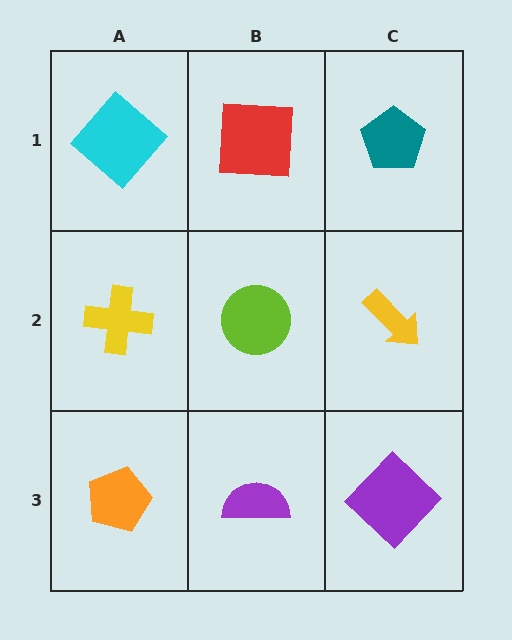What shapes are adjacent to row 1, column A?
A yellow cross (row 2, column A), a red square (row 1, column B).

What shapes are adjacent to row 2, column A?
A cyan diamond (row 1, column A), an orange pentagon (row 3, column A), a lime circle (row 2, column B).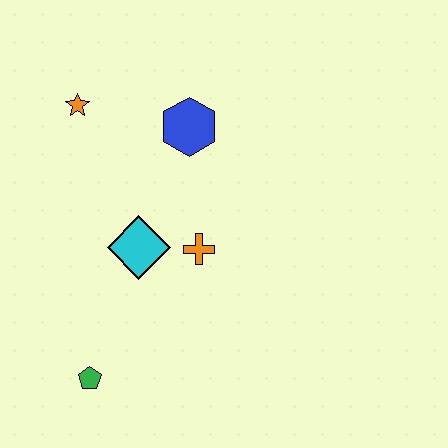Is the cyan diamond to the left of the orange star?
No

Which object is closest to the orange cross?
The cyan diamond is closest to the orange cross.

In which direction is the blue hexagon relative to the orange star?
The blue hexagon is to the right of the orange star.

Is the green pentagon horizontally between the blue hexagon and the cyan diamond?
No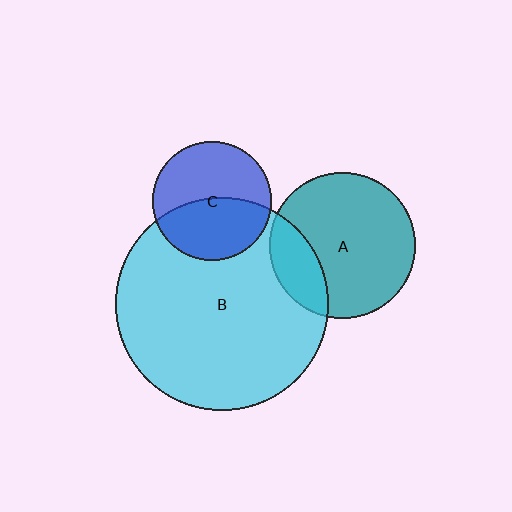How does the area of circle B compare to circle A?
Approximately 2.1 times.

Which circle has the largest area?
Circle B (cyan).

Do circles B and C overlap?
Yes.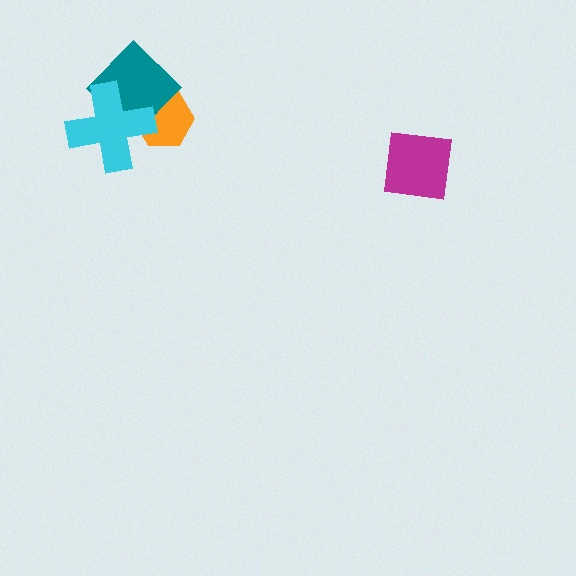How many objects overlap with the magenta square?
0 objects overlap with the magenta square.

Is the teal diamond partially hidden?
Yes, it is partially covered by another shape.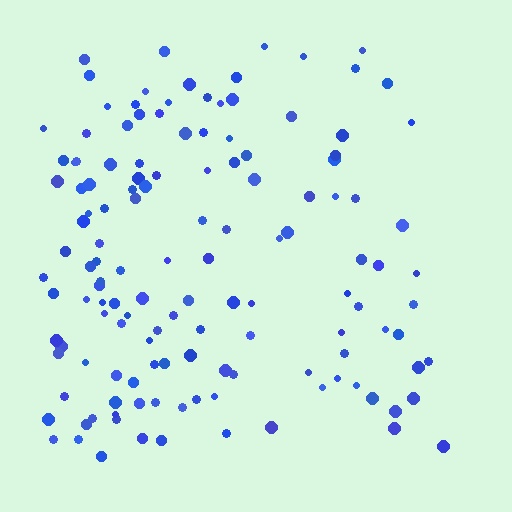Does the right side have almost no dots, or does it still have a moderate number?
Still a moderate number, just noticeably fewer than the left.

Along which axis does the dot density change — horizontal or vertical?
Horizontal.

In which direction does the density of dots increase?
From right to left, with the left side densest.